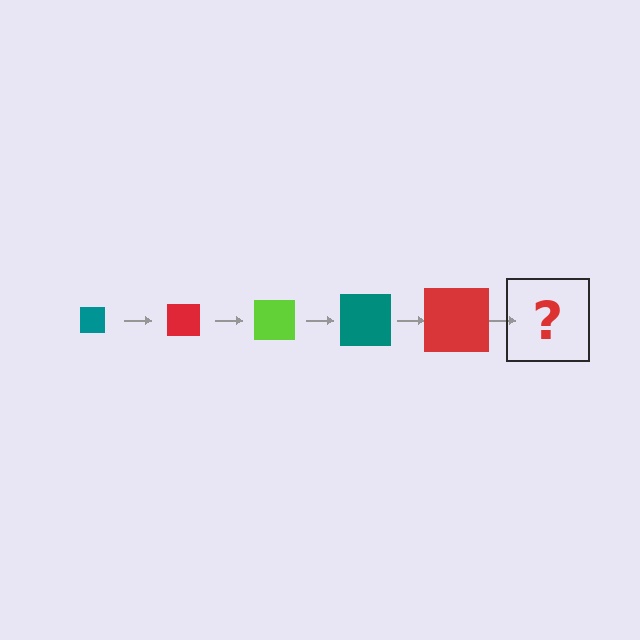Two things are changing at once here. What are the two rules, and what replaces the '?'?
The two rules are that the square grows larger each step and the color cycles through teal, red, and lime. The '?' should be a lime square, larger than the previous one.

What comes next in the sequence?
The next element should be a lime square, larger than the previous one.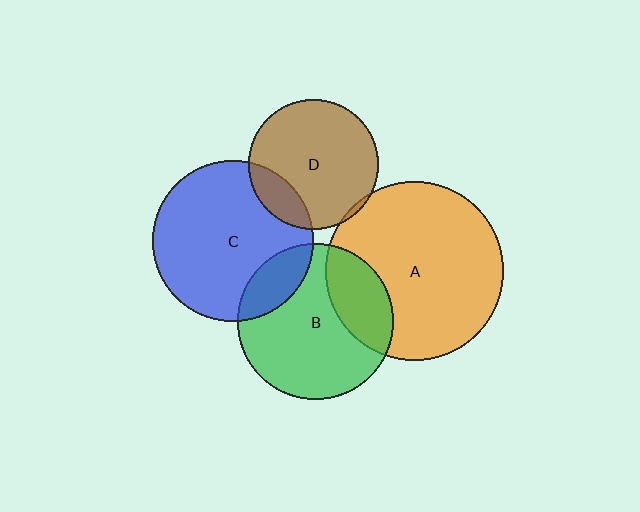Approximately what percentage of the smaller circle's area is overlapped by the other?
Approximately 25%.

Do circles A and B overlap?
Yes.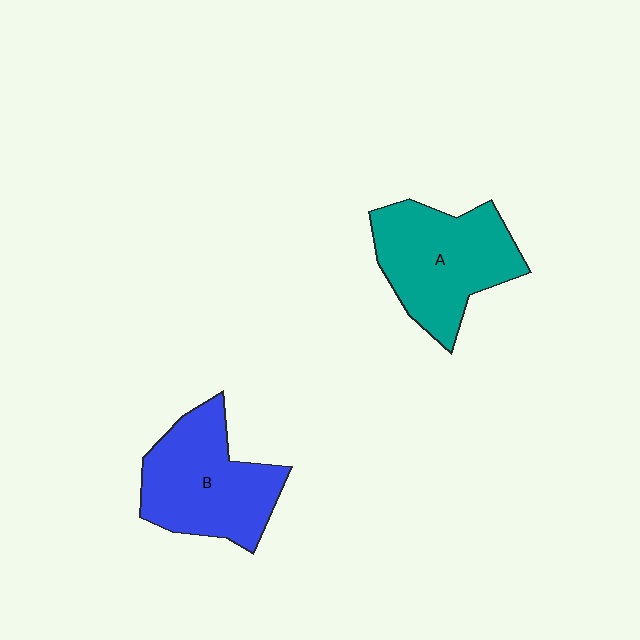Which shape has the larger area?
Shape A (teal).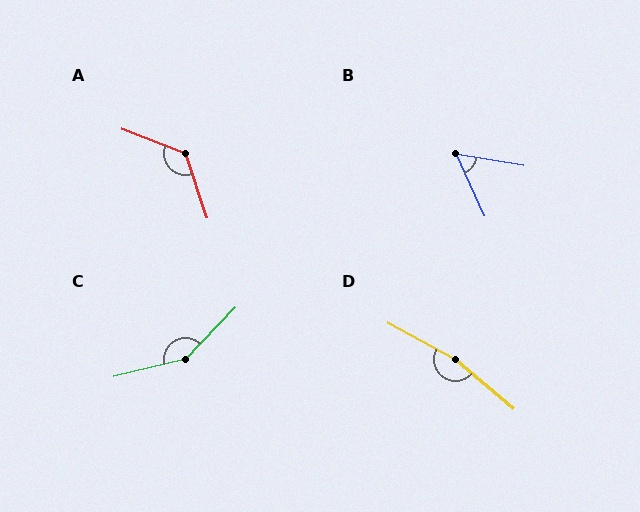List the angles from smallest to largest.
B (56°), A (130°), C (147°), D (168°).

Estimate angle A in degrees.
Approximately 130 degrees.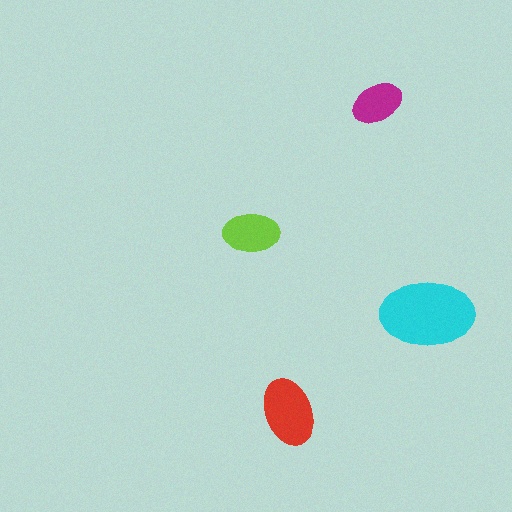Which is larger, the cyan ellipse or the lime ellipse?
The cyan one.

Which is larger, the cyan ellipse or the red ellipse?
The cyan one.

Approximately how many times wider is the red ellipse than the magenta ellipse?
About 1.5 times wider.